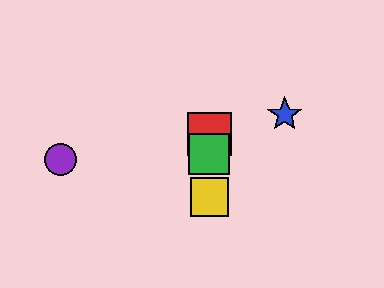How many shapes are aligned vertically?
3 shapes (the red square, the green square, the yellow square) are aligned vertically.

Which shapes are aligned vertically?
The red square, the green square, the yellow square are aligned vertically.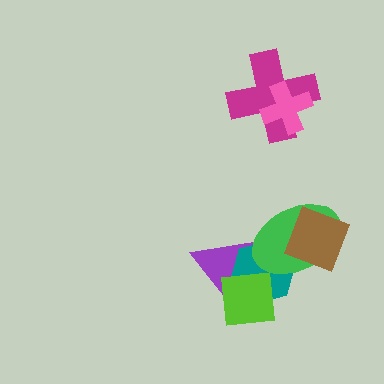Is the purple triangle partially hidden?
Yes, it is partially covered by another shape.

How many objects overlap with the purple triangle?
3 objects overlap with the purple triangle.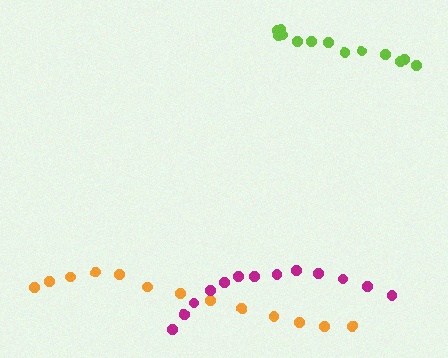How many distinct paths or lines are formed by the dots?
There are 3 distinct paths.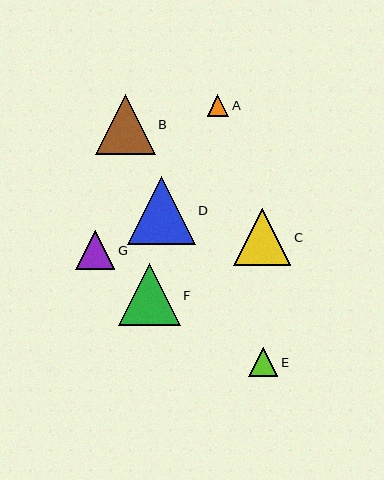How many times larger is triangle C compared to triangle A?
Triangle C is approximately 2.6 times the size of triangle A.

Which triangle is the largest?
Triangle D is the largest with a size of approximately 68 pixels.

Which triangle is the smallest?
Triangle A is the smallest with a size of approximately 22 pixels.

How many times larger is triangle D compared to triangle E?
Triangle D is approximately 2.3 times the size of triangle E.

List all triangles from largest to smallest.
From largest to smallest: D, F, B, C, G, E, A.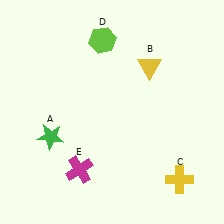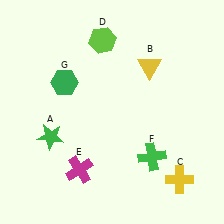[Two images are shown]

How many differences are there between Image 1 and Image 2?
There are 2 differences between the two images.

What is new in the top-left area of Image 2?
A green hexagon (G) was added in the top-left area of Image 2.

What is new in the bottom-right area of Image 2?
A green cross (F) was added in the bottom-right area of Image 2.